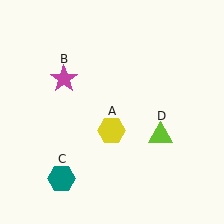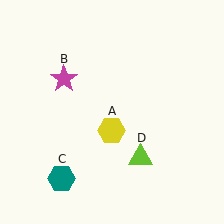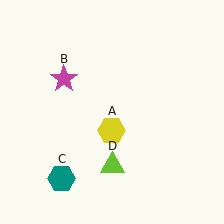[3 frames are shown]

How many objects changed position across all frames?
1 object changed position: lime triangle (object D).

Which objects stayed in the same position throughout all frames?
Yellow hexagon (object A) and magenta star (object B) and teal hexagon (object C) remained stationary.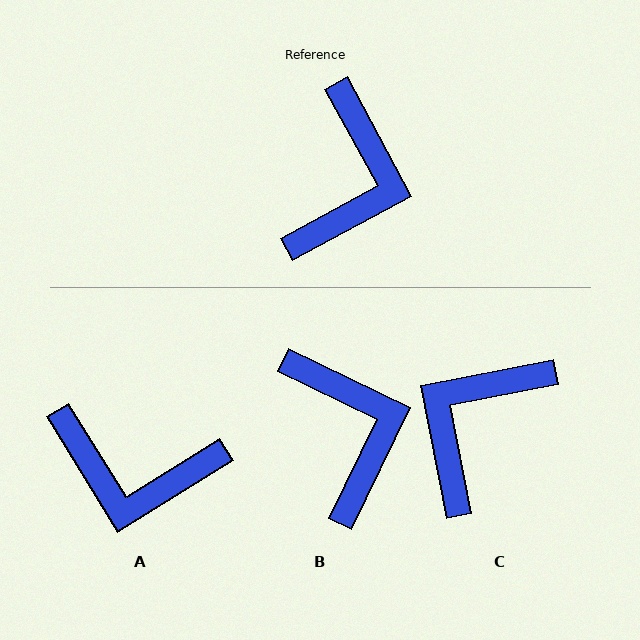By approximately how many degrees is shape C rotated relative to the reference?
Approximately 162 degrees counter-clockwise.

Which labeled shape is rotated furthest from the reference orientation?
C, about 162 degrees away.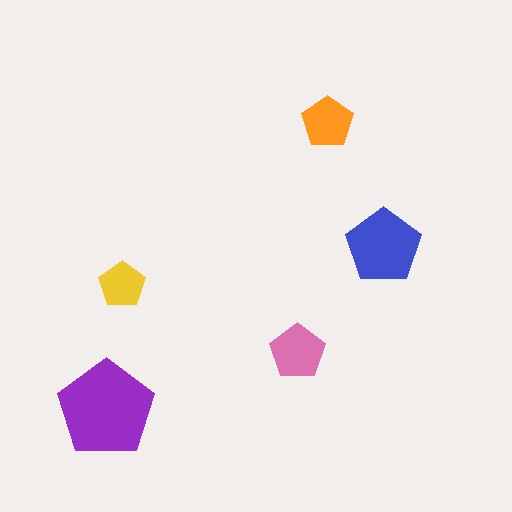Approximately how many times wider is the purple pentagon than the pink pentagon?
About 2 times wider.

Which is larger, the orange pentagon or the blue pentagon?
The blue one.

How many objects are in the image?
There are 5 objects in the image.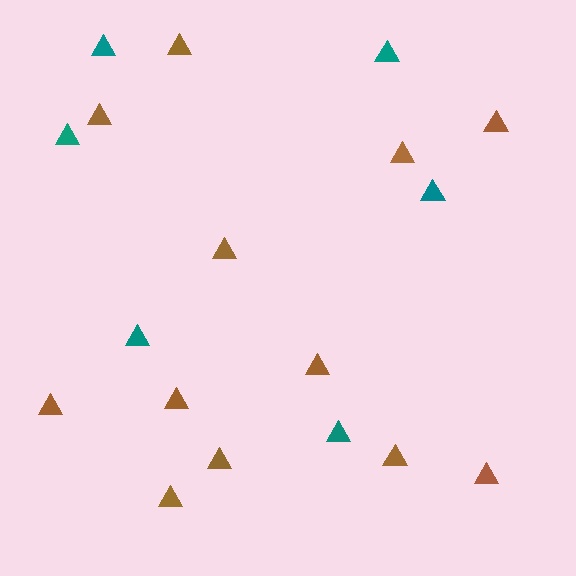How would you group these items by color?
There are 2 groups: one group of brown triangles (12) and one group of teal triangles (6).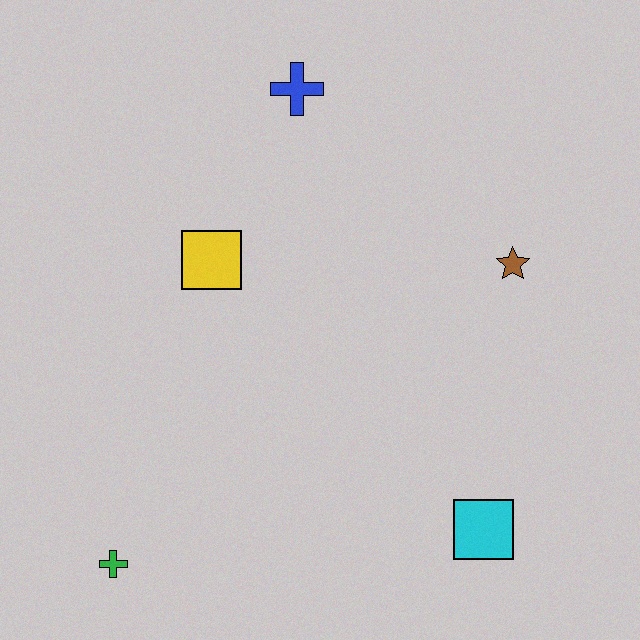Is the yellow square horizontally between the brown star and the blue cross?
No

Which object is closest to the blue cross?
The yellow square is closest to the blue cross.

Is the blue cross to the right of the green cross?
Yes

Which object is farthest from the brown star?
The green cross is farthest from the brown star.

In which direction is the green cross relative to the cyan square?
The green cross is to the left of the cyan square.